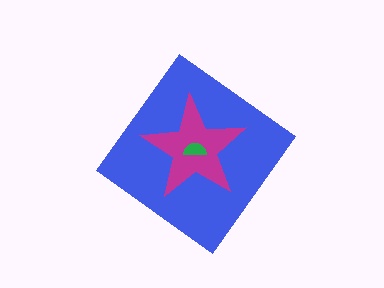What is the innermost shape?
The green semicircle.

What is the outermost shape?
The blue diamond.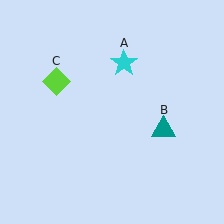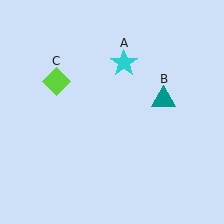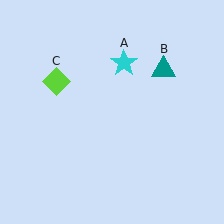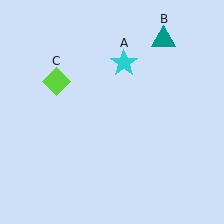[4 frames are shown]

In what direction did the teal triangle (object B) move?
The teal triangle (object B) moved up.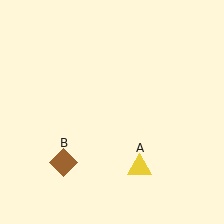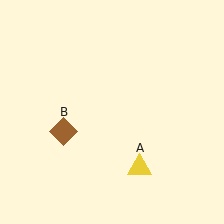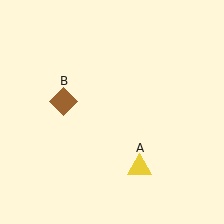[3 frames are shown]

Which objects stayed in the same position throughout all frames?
Yellow triangle (object A) remained stationary.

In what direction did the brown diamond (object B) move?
The brown diamond (object B) moved up.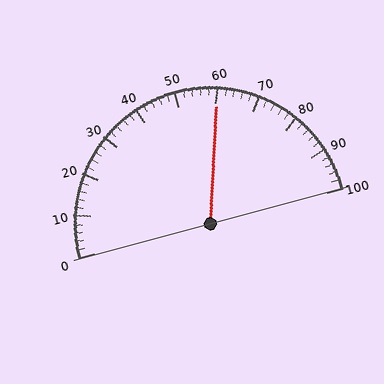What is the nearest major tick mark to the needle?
The nearest major tick mark is 60.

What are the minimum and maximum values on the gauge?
The gauge ranges from 0 to 100.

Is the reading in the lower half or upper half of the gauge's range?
The reading is in the upper half of the range (0 to 100).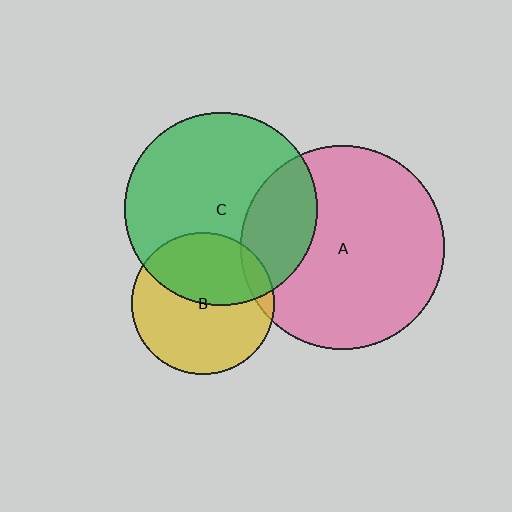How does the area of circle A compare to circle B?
Approximately 2.0 times.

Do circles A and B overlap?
Yes.